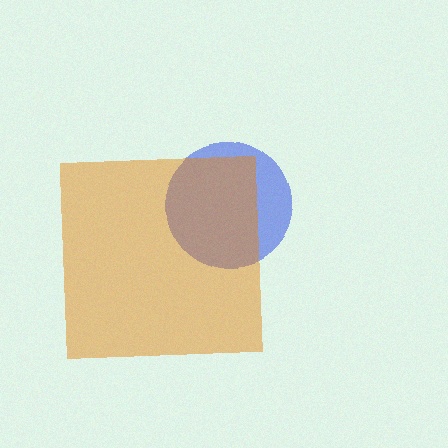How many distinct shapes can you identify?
There are 2 distinct shapes: a blue circle, an orange square.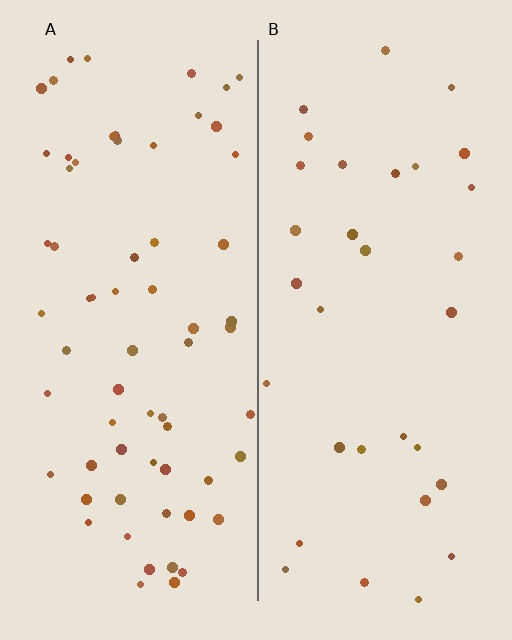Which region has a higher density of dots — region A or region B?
A (the left).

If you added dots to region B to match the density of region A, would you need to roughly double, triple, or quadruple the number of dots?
Approximately double.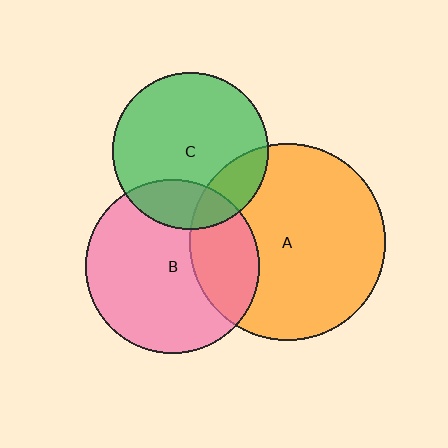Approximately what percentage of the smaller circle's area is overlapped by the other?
Approximately 20%.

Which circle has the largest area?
Circle A (orange).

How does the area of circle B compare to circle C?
Approximately 1.2 times.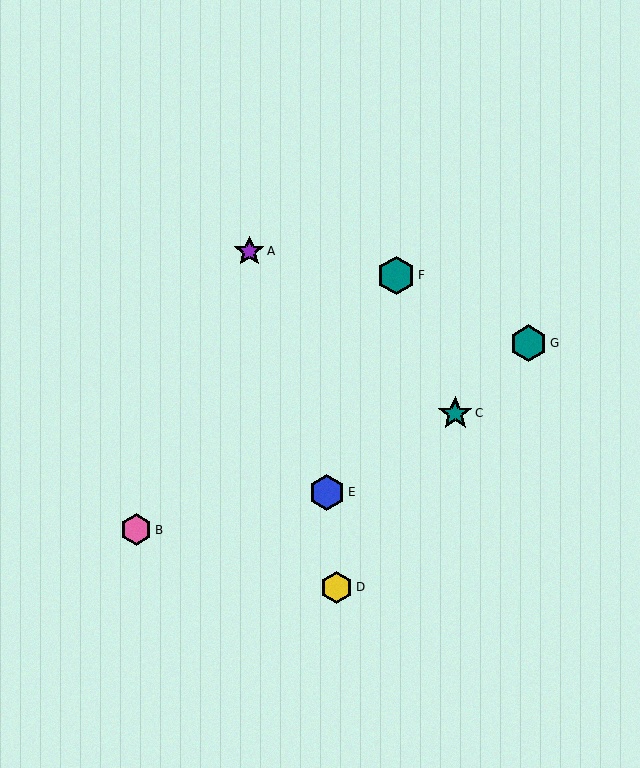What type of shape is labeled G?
Shape G is a teal hexagon.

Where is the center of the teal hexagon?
The center of the teal hexagon is at (396, 275).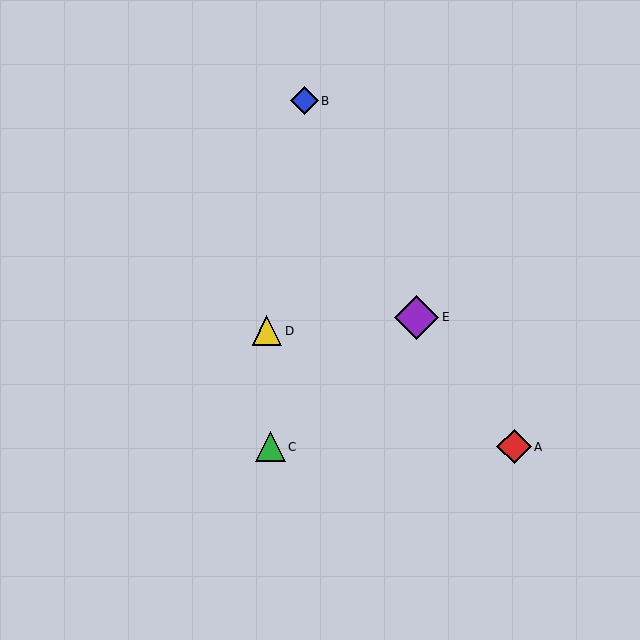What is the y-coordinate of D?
Object D is at y≈331.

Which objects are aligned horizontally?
Objects A, C are aligned horizontally.